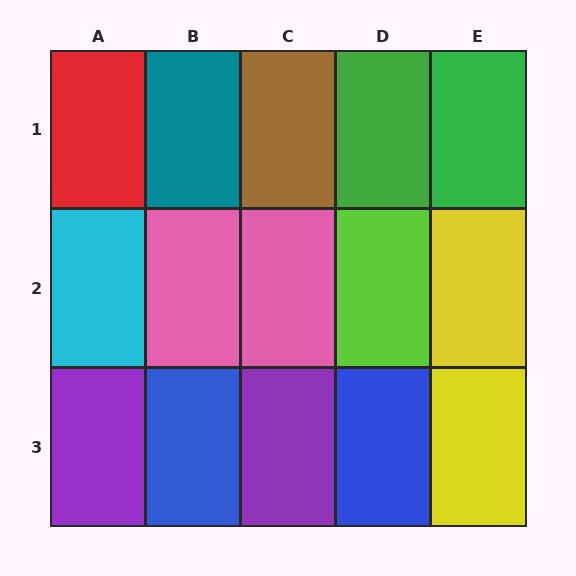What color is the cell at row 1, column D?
Green.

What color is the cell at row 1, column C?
Brown.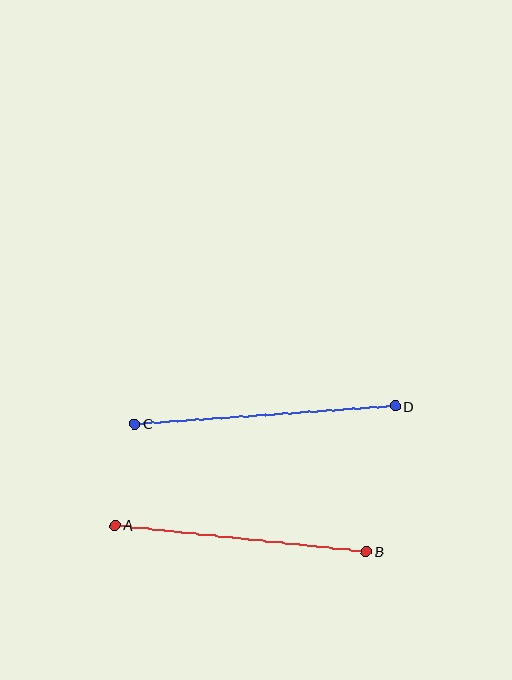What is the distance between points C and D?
The distance is approximately 261 pixels.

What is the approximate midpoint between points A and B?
The midpoint is at approximately (241, 538) pixels.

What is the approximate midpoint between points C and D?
The midpoint is at approximately (265, 415) pixels.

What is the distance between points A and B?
The distance is approximately 252 pixels.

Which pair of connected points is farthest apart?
Points C and D are farthest apart.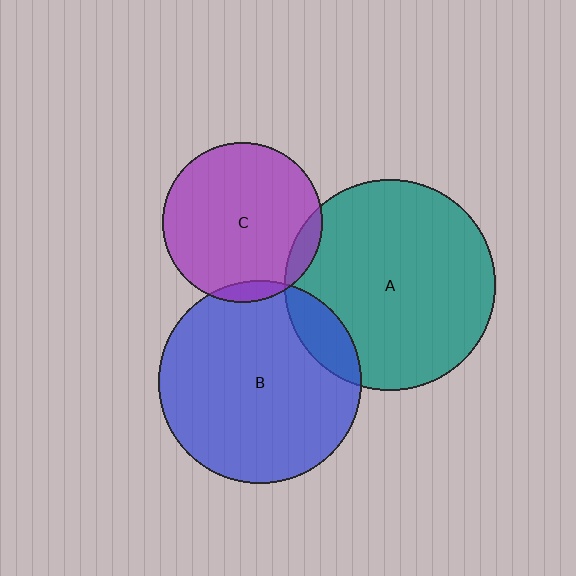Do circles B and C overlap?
Yes.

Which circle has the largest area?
Circle A (teal).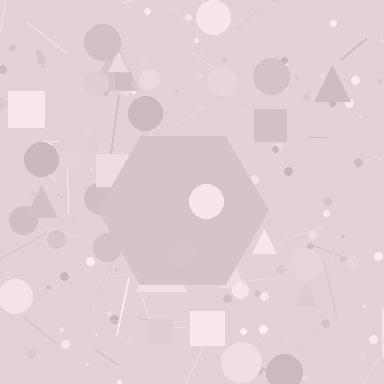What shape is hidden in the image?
A hexagon is hidden in the image.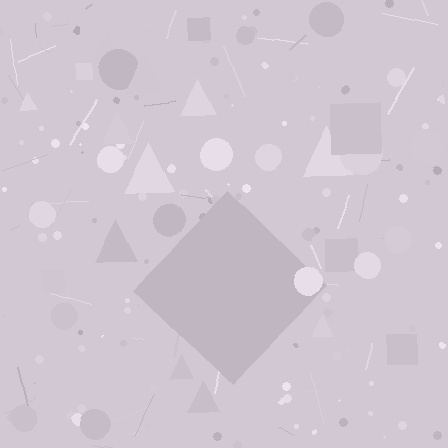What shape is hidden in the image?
A diamond is hidden in the image.